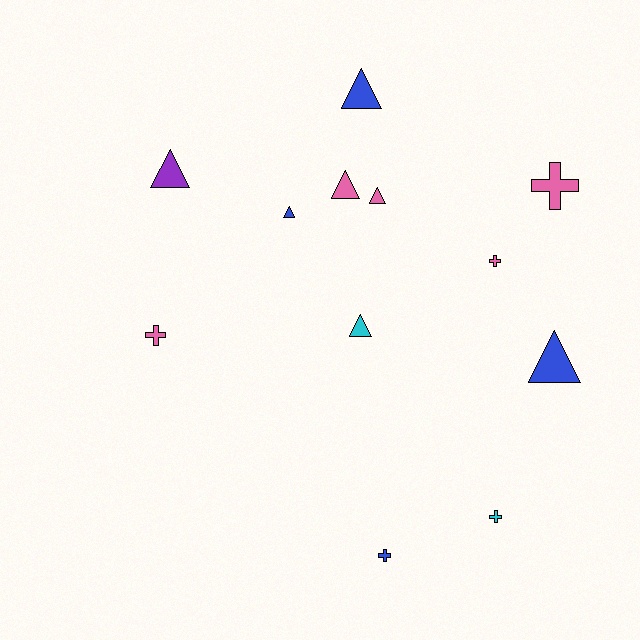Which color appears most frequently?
Pink, with 5 objects.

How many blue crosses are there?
There is 1 blue cross.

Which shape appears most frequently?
Triangle, with 7 objects.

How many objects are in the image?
There are 12 objects.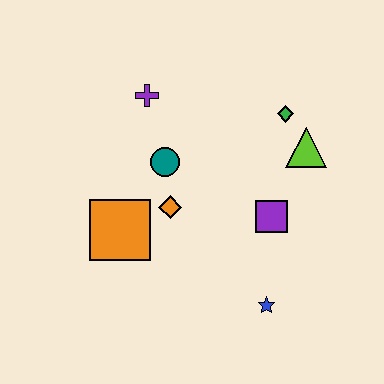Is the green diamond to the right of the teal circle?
Yes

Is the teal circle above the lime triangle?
No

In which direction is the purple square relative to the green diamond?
The purple square is below the green diamond.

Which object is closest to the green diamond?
The lime triangle is closest to the green diamond.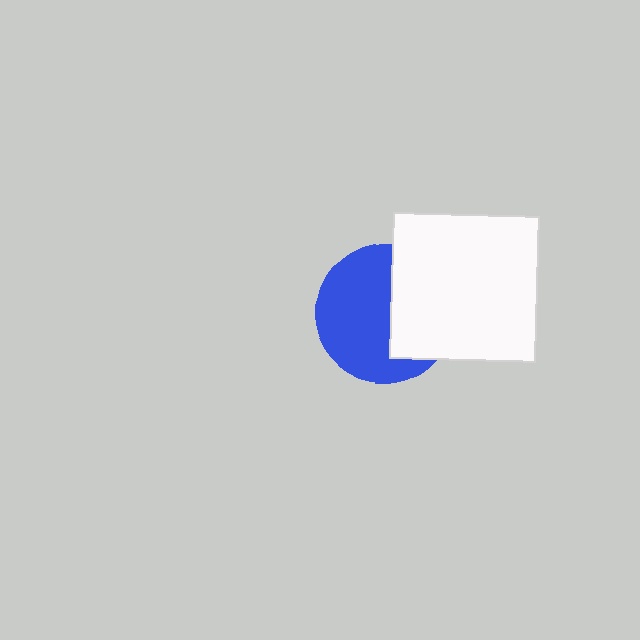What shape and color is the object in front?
The object in front is a white square.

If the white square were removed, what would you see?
You would see the complete blue circle.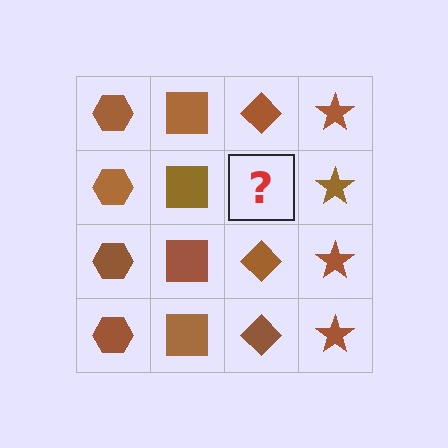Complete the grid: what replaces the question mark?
The question mark should be replaced with a brown diamond.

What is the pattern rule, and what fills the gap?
The rule is that each column has a consistent shape. The gap should be filled with a brown diamond.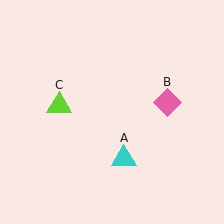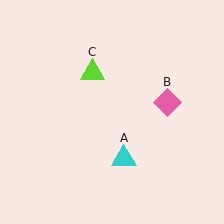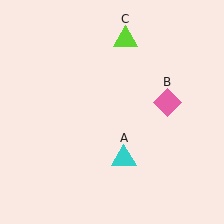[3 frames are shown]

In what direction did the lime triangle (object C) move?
The lime triangle (object C) moved up and to the right.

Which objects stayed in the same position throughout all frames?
Cyan triangle (object A) and pink diamond (object B) remained stationary.